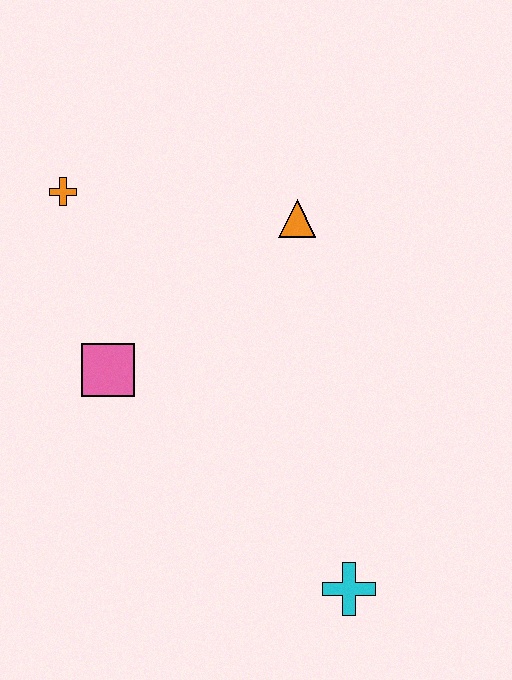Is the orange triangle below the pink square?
No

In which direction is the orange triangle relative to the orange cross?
The orange triangle is to the right of the orange cross.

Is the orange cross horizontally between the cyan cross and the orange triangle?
No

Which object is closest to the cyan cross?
The pink square is closest to the cyan cross.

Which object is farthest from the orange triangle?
The cyan cross is farthest from the orange triangle.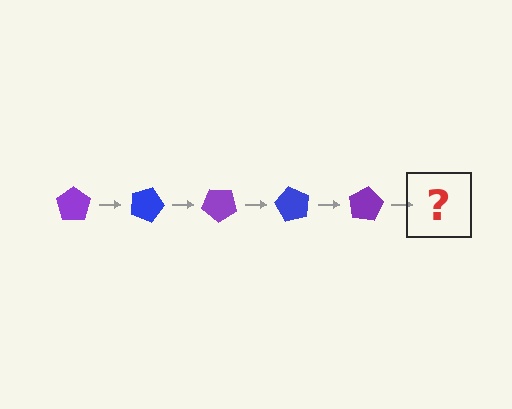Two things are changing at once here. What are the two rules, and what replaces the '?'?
The two rules are that it rotates 20 degrees each step and the color cycles through purple and blue. The '?' should be a blue pentagon, rotated 100 degrees from the start.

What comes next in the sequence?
The next element should be a blue pentagon, rotated 100 degrees from the start.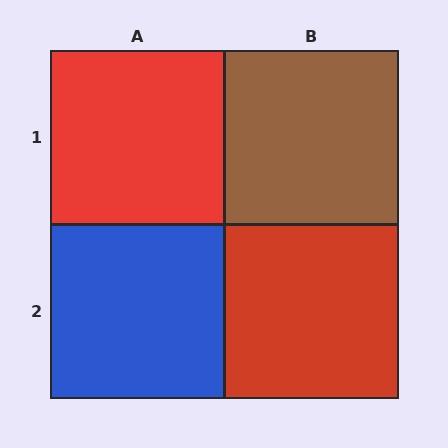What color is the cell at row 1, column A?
Red.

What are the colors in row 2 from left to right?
Blue, red.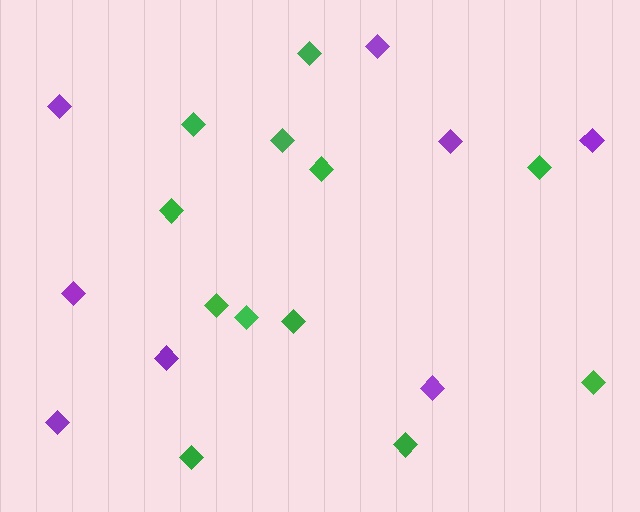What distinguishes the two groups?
There are 2 groups: one group of purple diamonds (8) and one group of green diamonds (12).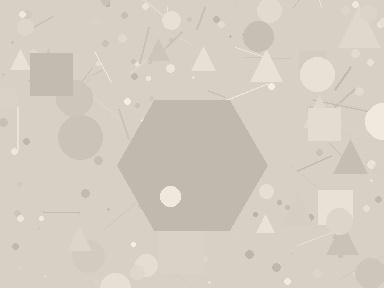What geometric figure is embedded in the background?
A hexagon is embedded in the background.